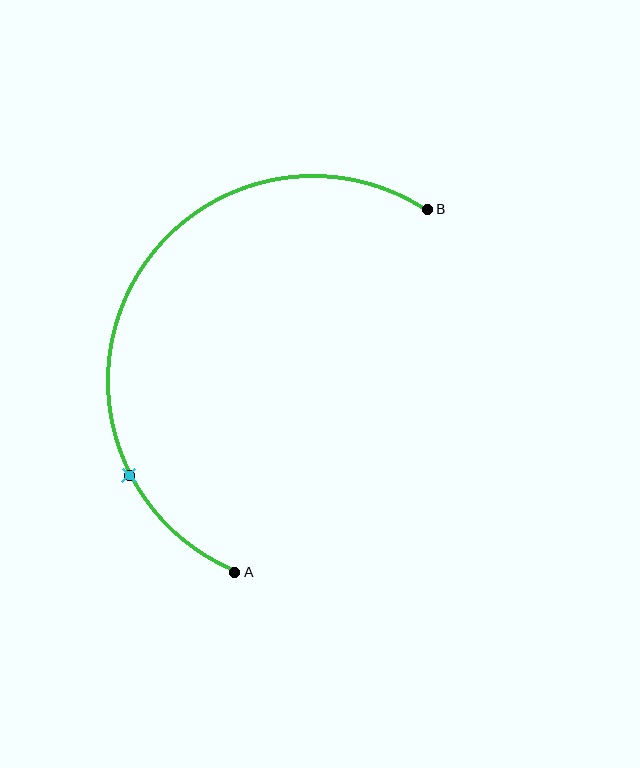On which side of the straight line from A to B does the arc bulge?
The arc bulges to the left of the straight line connecting A and B.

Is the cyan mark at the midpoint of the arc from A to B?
No. The cyan mark lies on the arc but is closer to endpoint A. The arc midpoint would be at the point on the curve equidistant along the arc from both A and B.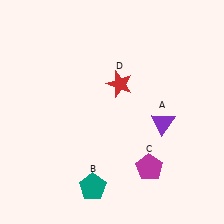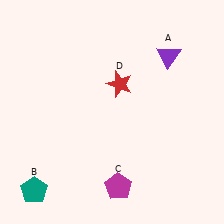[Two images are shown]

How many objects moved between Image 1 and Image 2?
3 objects moved between the two images.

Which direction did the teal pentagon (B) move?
The teal pentagon (B) moved left.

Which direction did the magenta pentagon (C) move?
The magenta pentagon (C) moved left.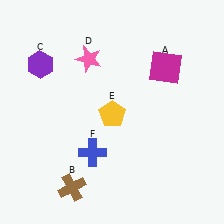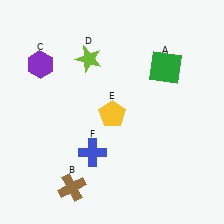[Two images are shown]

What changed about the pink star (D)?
In Image 1, D is pink. In Image 2, it changed to lime.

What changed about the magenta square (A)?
In Image 1, A is magenta. In Image 2, it changed to green.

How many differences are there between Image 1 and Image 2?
There are 2 differences between the two images.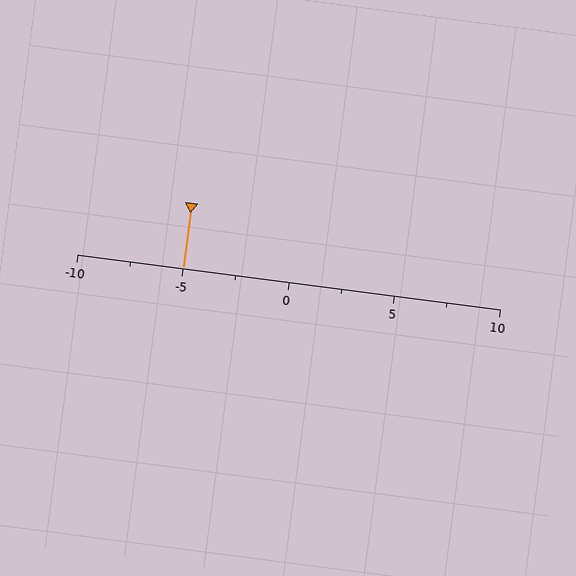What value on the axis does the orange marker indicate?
The marker indicates approximately -5.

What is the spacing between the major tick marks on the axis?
The major ticks are spaced 5 apart.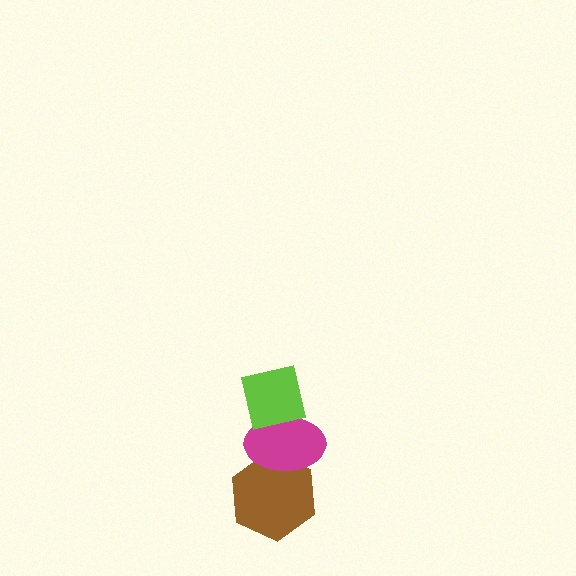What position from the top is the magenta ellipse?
The magenta ellipse is 2nd from the top.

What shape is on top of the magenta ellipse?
The lime square is on top of the magenta ellipse.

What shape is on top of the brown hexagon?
The magenta ellipse is on top of the brown hexagon.